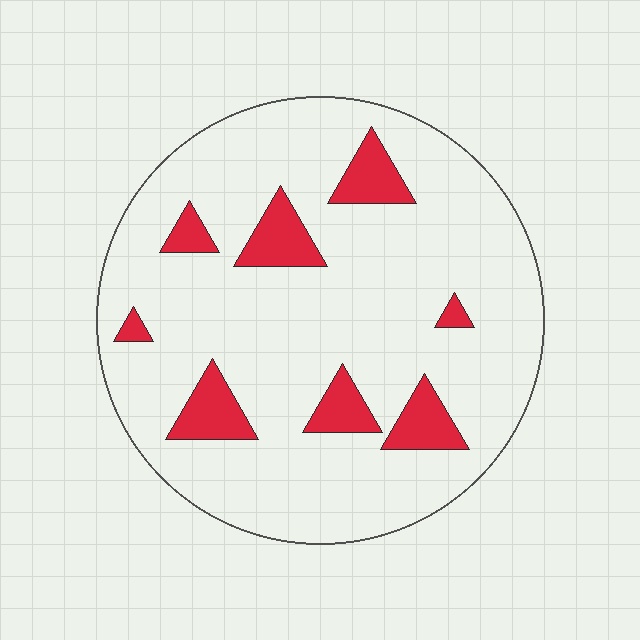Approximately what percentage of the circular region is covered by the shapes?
Approximately 15%.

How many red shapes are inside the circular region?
8.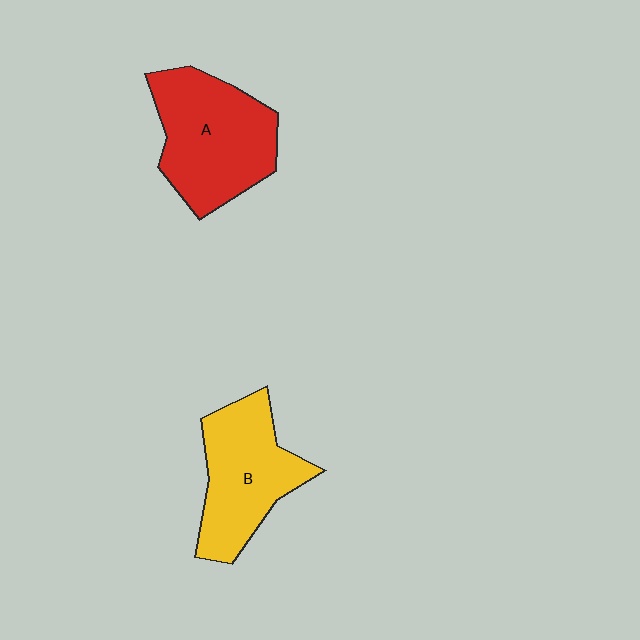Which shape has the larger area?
Shape A (red).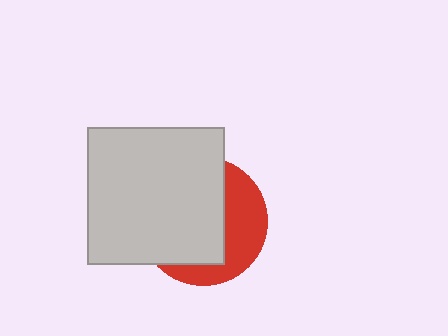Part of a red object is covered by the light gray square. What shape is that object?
It is a circle.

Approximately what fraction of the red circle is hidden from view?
Roughly 63% of the red circle is hidden behind the light gray square.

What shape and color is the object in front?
The object in front is a light gray square.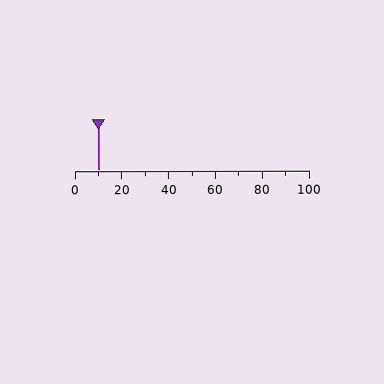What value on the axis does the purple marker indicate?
The marker indicates approximately 10.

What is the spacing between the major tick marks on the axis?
The major ticks are spaced 20 apart.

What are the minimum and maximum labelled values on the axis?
The axis runs from 0 to 100.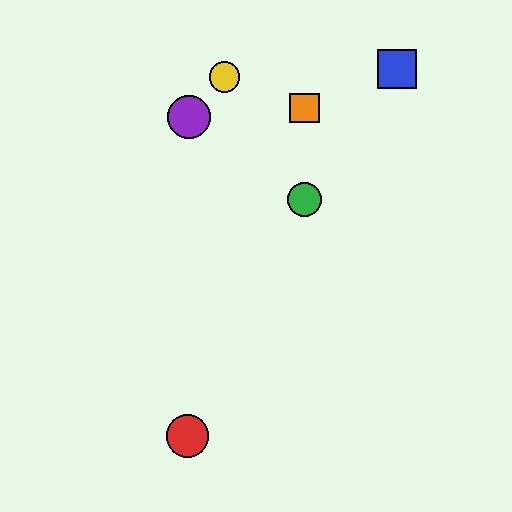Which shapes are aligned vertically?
The green circle, the orange square are aligned vertically.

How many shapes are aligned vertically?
2 shapes (the green circle, the orange square) are aligned vertically.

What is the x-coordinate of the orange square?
The orange square is at x≈304.